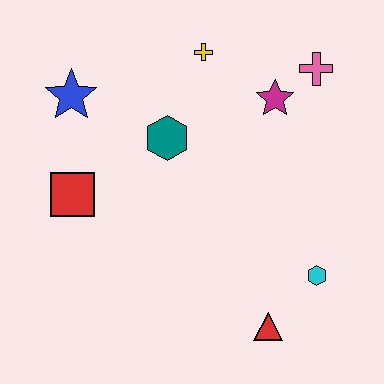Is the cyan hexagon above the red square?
No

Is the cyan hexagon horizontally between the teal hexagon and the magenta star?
No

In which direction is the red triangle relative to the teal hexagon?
The red triangle is below the teal hexagon.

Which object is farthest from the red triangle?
The blue star is farthest from the red triangle.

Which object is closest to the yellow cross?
The magenta star is closest to the yellow cross.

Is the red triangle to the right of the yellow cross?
Yes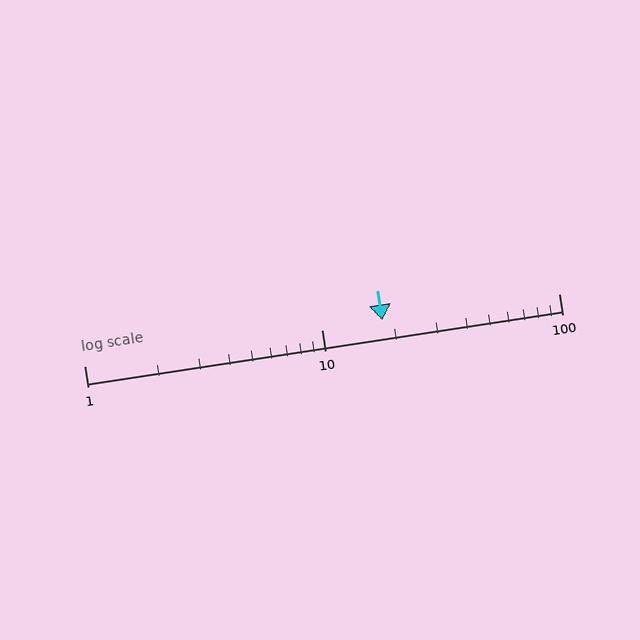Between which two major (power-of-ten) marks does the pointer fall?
The pointer is between 10 and 100.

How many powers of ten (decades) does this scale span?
The scale spans 2 decades, from 1 to 100.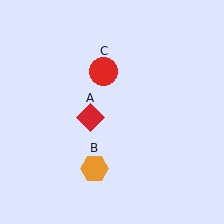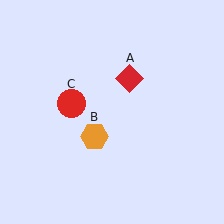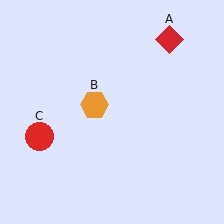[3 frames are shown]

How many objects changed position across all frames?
3 objects changed position: red diamond (object A), orange hexagon (object B), red circle (object C).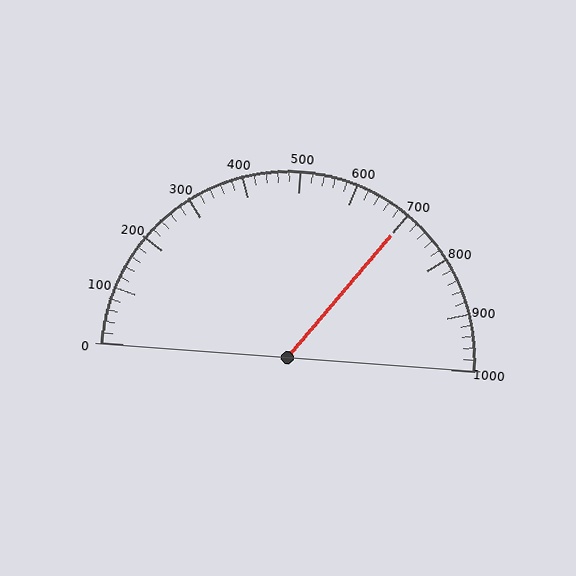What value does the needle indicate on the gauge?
The needle indicates approximately 700.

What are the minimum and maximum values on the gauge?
The gauge ranges from 0 to 1000.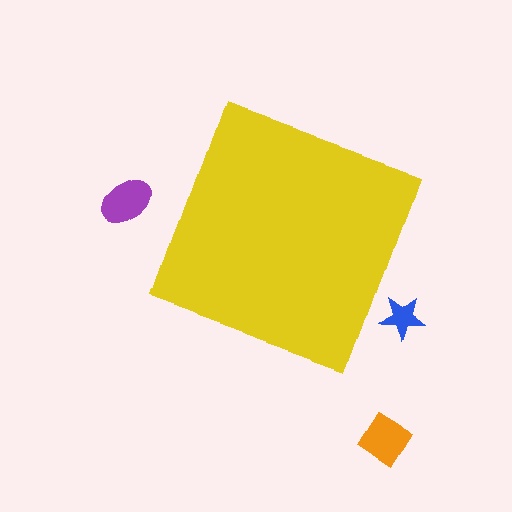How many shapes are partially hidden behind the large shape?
0 shapes are partially hidden.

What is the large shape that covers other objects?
A yellow square.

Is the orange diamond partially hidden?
No, the orange diamond is fully visible.